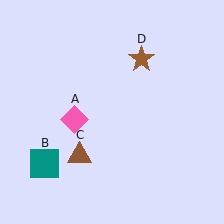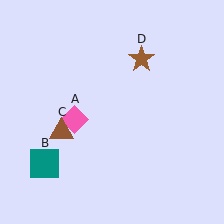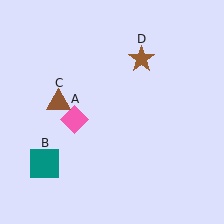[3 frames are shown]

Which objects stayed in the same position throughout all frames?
Pink diamond (object A) and teal square (object B) and brown star (object D) remained stationary.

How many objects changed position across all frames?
1 object changed position: brown triangle (object C).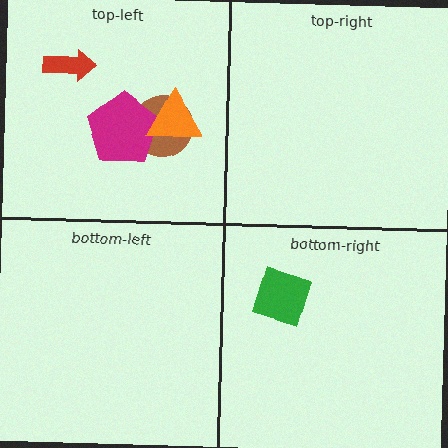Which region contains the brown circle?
The top-left region.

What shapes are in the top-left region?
The brown circle, the magenta pentagon, the red arrow, the orange triangle.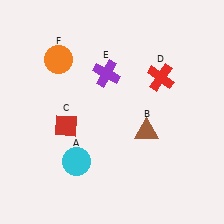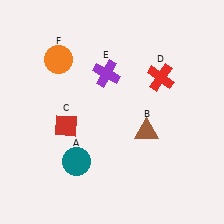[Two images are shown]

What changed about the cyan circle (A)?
In Image 1, A is cyan. In Image 2, it changed to teal.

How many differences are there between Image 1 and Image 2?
There is 1 difference between the two images.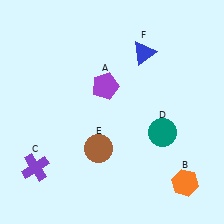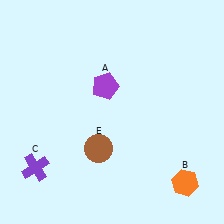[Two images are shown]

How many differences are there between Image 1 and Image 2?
There are 2 differences between the two images.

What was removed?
The blue triangle (F), the teal circle (D) were removed in Image 2.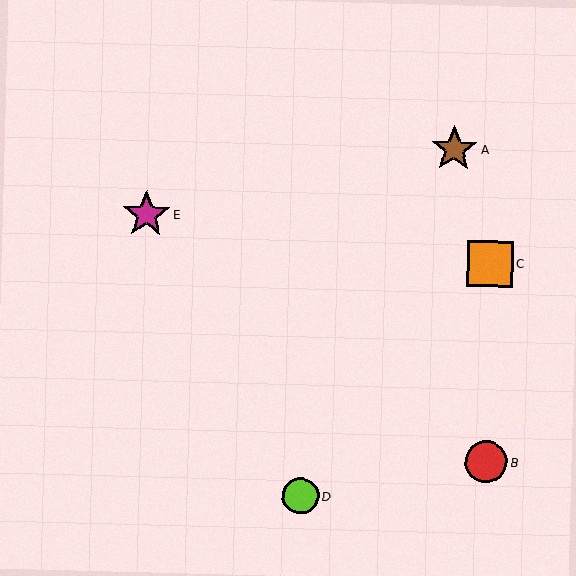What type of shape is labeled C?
Shape C is an orange square.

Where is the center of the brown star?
The center of the brown star is at (454, 149).